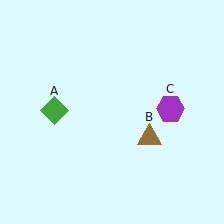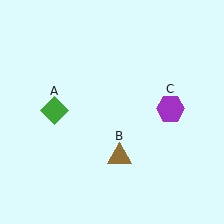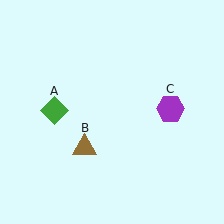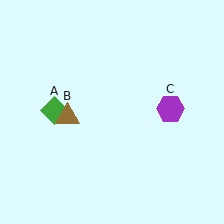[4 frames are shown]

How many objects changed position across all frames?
1 object changed position: brown triangle (object B).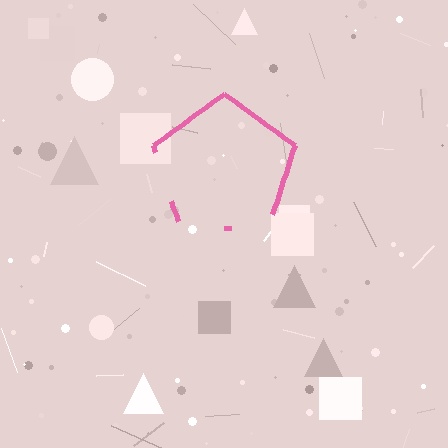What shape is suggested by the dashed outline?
The dashed outline suggests a pentagon.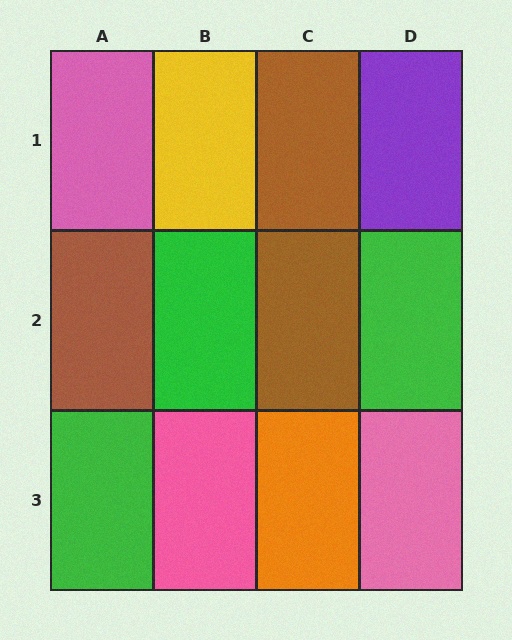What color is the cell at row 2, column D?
Green.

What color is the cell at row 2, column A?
Brown.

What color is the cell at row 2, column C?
Brown.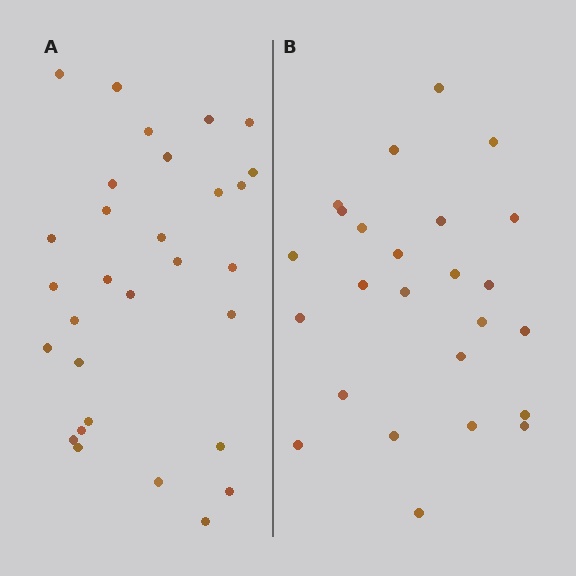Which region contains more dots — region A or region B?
Region A (the left region) has more dots.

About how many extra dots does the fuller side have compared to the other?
Region A has about 5 more dots than region B.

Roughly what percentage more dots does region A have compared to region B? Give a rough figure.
About 20% more.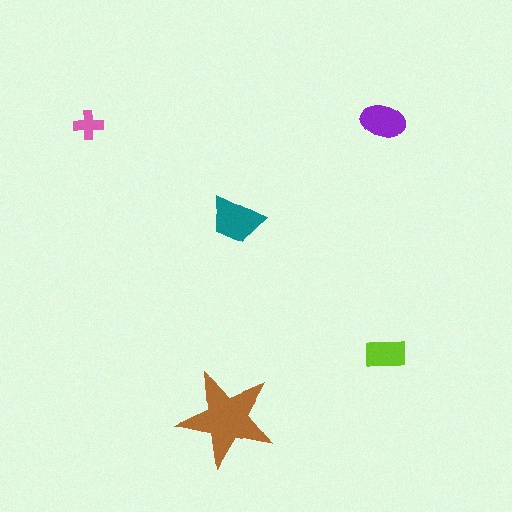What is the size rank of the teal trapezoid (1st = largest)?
2nd.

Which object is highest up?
The pink cross is topmost.